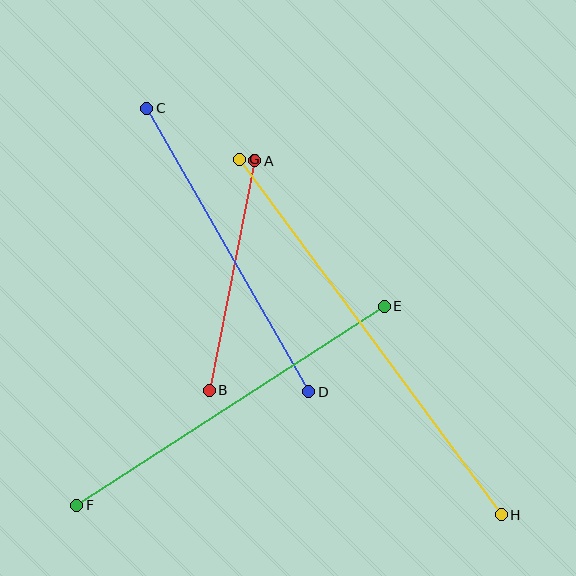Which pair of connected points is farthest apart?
Points G and H are farthest apart.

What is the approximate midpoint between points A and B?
The midpoint is at approximately (232, 276) pixels.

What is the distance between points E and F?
The distance is approximately 366 pixels.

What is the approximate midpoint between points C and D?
The midpoint is at approximately (228, 250) pixels.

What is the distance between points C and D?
The distance is approximately 327 pixels.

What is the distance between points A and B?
The distance is approximately 234 pixels.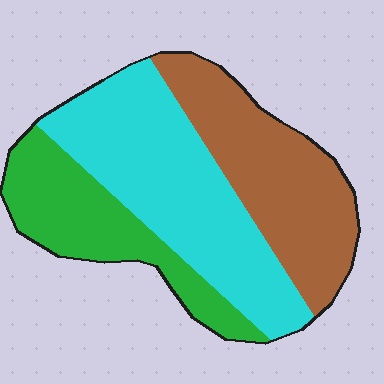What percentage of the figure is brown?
Brown takes up between a sixth and a third of the figure.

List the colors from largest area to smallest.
From largest to smallest: cyan, brown, green.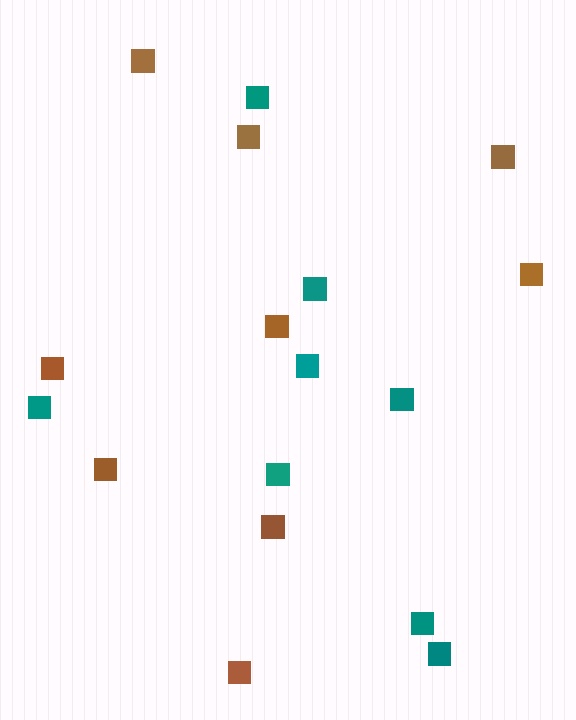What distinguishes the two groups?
There are 2 groups: one group of teal squares (8) and one group of brown squares (9).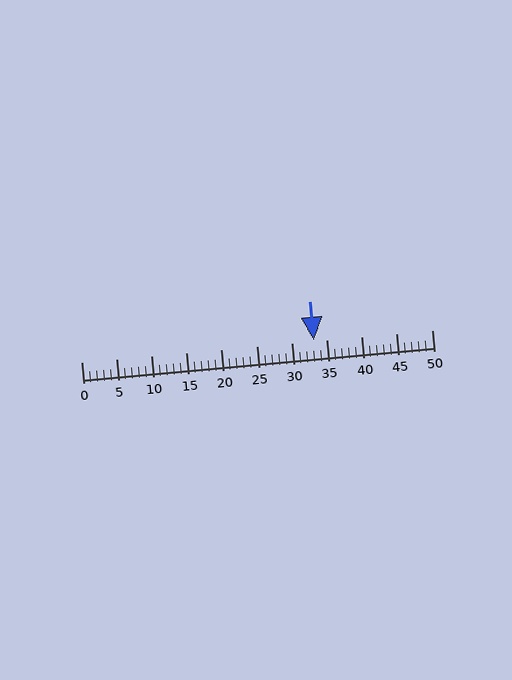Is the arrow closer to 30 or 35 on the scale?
The arrow is closer to 35.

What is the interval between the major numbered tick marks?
The major tick marks are spaced 5 units apart.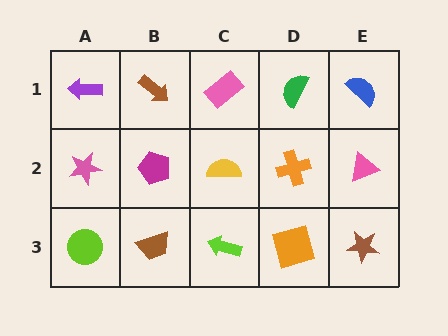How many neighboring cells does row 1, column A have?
2.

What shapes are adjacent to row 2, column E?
A blue semicircle (row 1, column E), a brown star (row 3, column E), an orange cross (row 2, column D).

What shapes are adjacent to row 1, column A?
A pink star (row 2, column A), a brown arrow (row 1, column B).